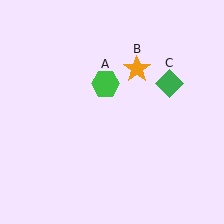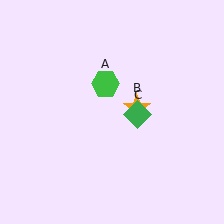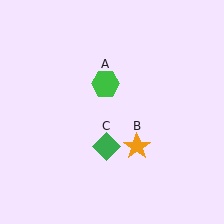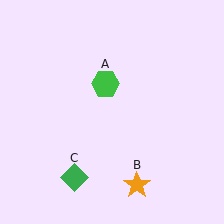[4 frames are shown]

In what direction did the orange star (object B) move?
The orange star (object B) moved down.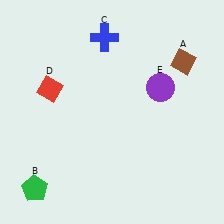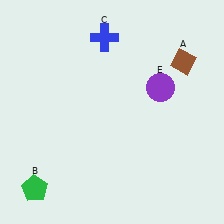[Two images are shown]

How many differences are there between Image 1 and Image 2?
There is 1 difference between the two images.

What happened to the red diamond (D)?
The red diamond (D) was removed in Image 2. It was in the top-left area of Image 1.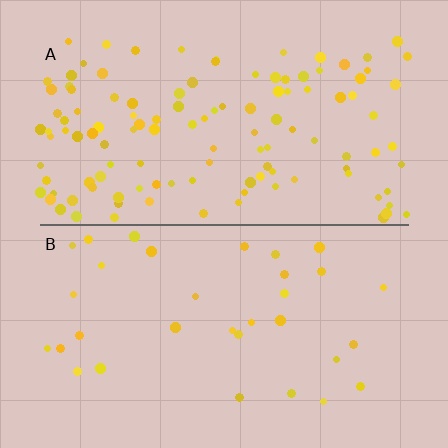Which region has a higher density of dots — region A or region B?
A (the top).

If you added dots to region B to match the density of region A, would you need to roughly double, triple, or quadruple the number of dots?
Approximately quadruple.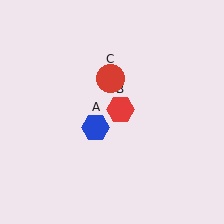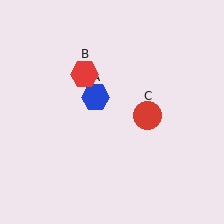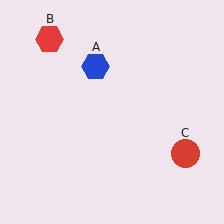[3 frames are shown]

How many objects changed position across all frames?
3 objects changed position: blue hexagon (object A), red hexagon (object B), red circle (object C).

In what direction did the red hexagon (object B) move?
The red hexagon (object B) moved up and to the left.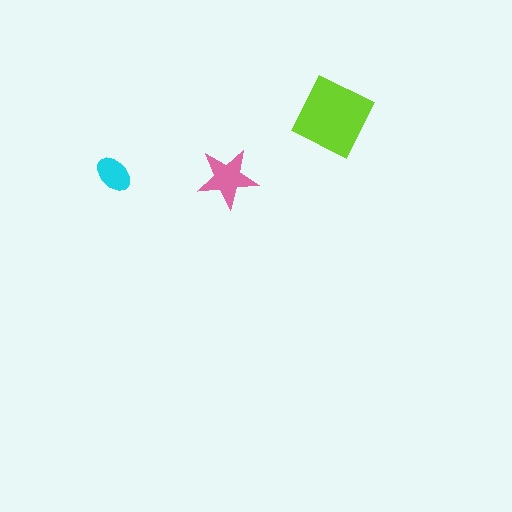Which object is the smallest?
The cyan ellipse.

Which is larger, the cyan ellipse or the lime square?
The lime square.